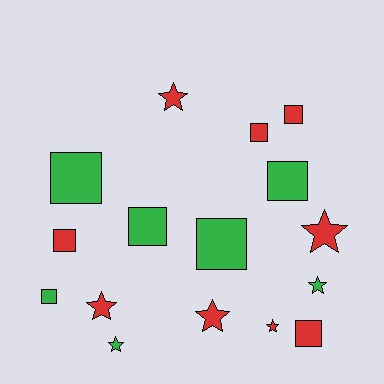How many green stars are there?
There are 2 green stars.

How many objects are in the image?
There are 16 objects.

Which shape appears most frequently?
Square, with 9 objects.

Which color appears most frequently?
Red, with 9 objects.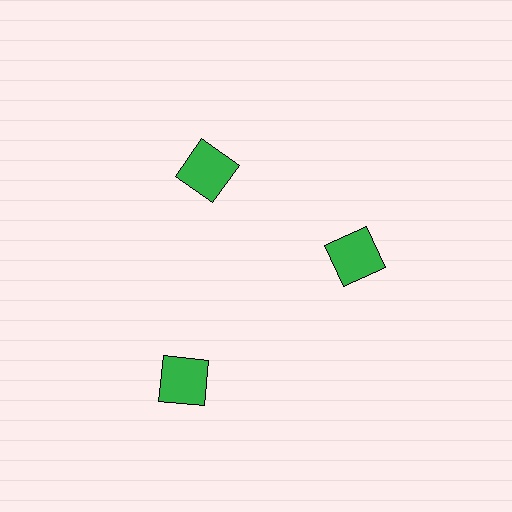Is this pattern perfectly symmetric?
No. The 3 green squares are arranged in a ring, but one element near the 7 o'clock position is pushed outward from the center, breaking the 3-fold rotational symmetry.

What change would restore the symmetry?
The symmetry would be restored by moving it inward, back onto the ring so that all 3 squares sit at equal angles and equal distance from the center.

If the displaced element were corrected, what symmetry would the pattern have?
It would have 3-fold rotational symmetry — the pattern would map onto itself every 120 degrees.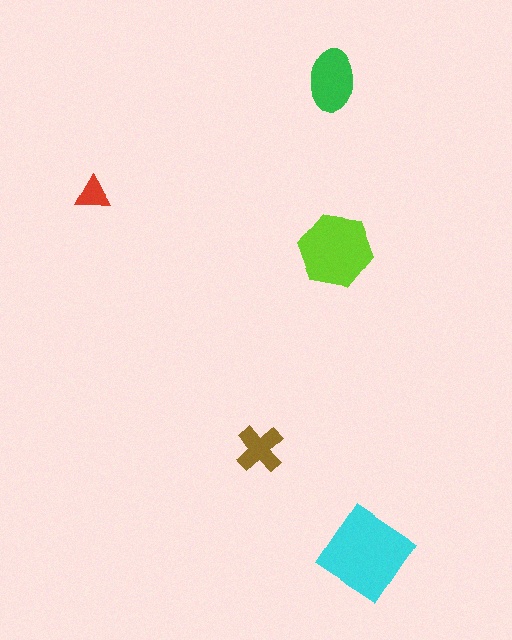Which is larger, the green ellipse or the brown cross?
The green ellipse.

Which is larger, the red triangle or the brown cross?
The brown cross.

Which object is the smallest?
The red triangle.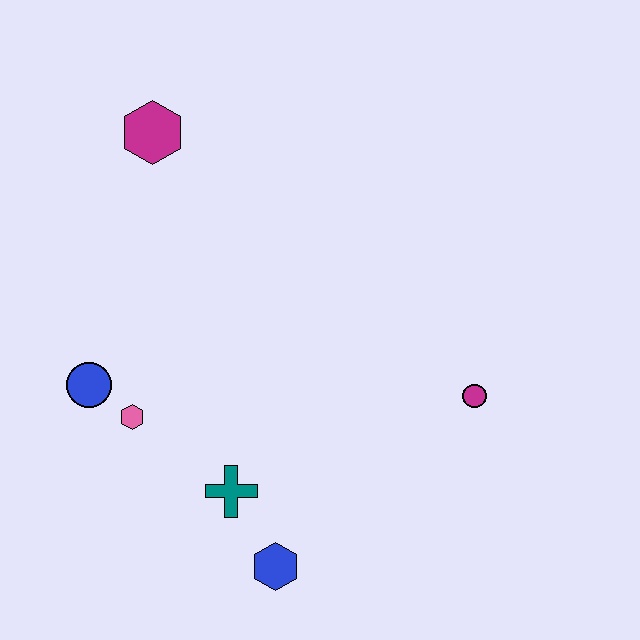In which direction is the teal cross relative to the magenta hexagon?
The teal cross is below the magenta hexagon.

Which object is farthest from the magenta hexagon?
The blue hexagon is farthest from the magenta hexagon.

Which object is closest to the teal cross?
The blue hexagon is closest to the teal cross.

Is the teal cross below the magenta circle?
Yes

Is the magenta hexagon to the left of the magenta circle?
Yes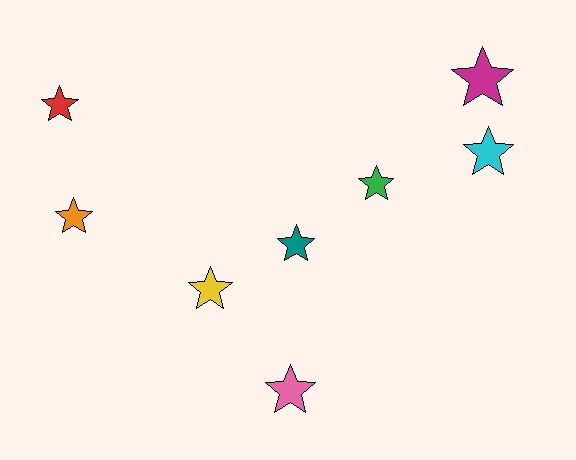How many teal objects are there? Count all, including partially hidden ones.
There is 1 teal object.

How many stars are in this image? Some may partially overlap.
There are 8 stars.